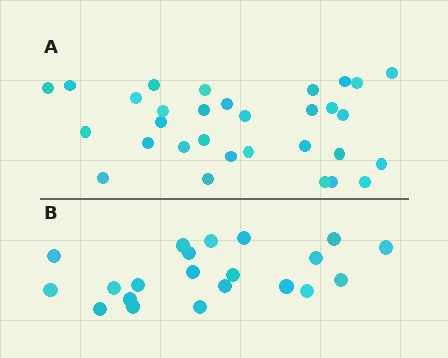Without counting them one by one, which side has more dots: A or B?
Region A (the top region) has more dots.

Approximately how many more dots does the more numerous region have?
Region A has roughly 10 or so more dots than region B.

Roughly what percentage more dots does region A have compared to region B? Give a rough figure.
About 50% more.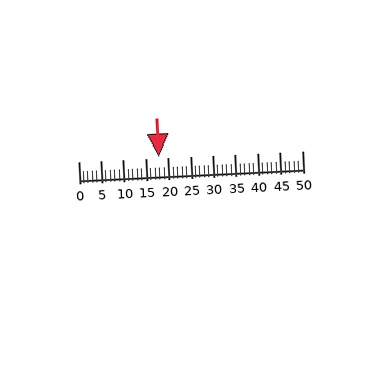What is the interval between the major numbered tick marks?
The major tick marks are spaced 5 units apart.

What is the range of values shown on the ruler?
The ruler shows values from 0 to 50.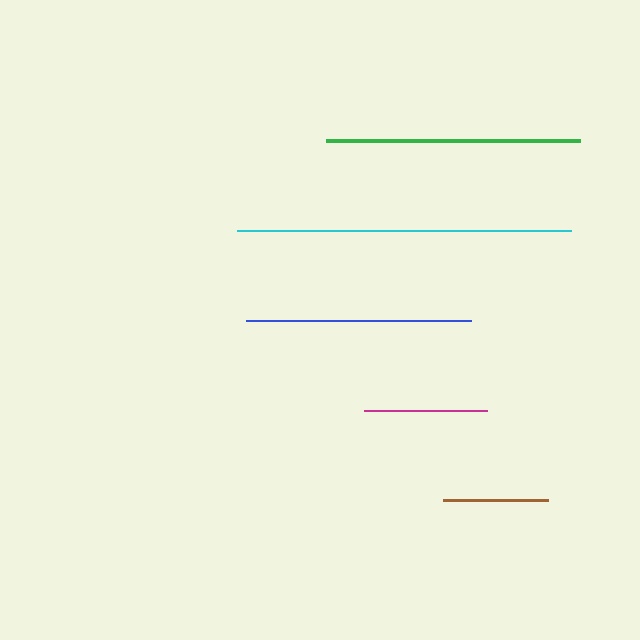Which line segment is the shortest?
The brown line is the shortest at approximately 105 pixels.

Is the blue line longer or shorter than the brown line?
The blue line is longer than the brown line.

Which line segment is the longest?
The cyan line is the longest at approximately 334 pixels.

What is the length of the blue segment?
The blue segment is approximately 225 pixels long.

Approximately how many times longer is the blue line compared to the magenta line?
The blue line is approximately 1.8 times the length of the magenta line.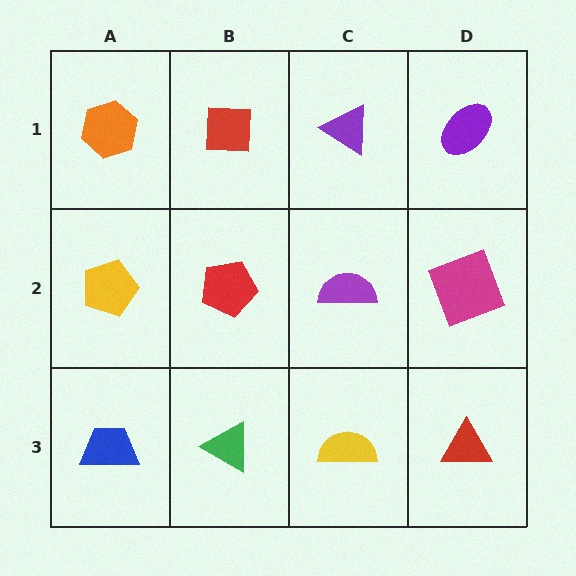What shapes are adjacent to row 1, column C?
A purple semicircle (row 2, column C), a red square (row 1, column B), a purple ellipse (row 1, column D).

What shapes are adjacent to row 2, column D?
A purple ellipse (row 1, column D), a red triangle (row 3, column D), a purple semicircle (row 2, column C).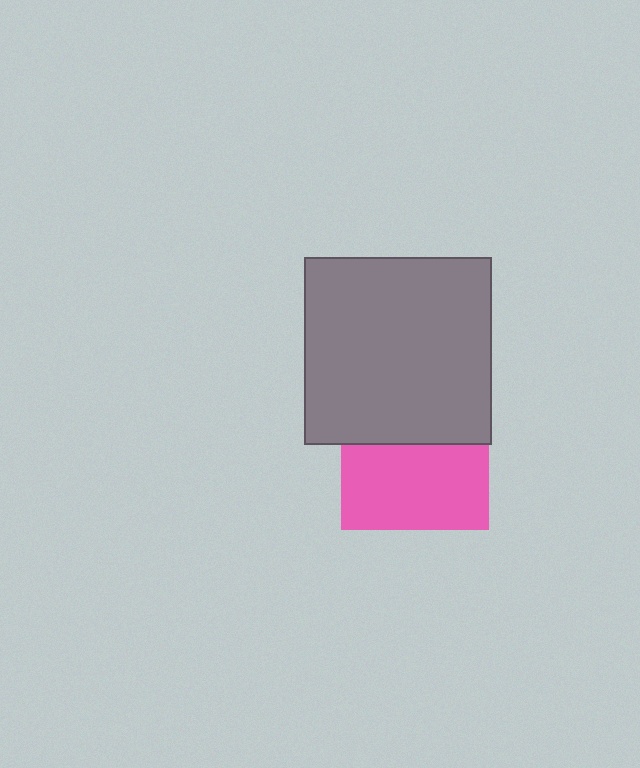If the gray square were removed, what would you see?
You would see the complete pink square.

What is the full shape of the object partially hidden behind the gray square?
The partially hidden object is a pink square.